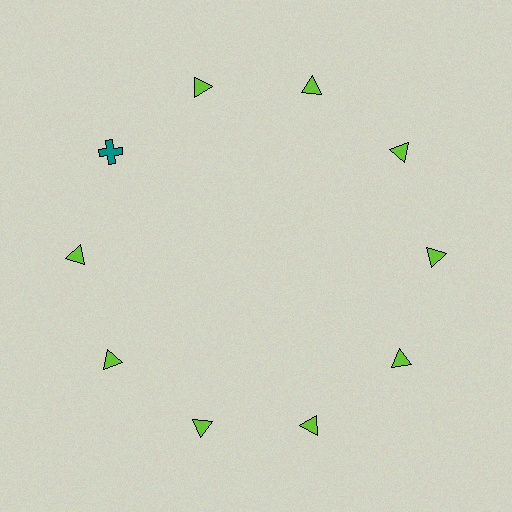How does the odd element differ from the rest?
It differs in both color (teal instead of lime) and shape (cross instead of triangle).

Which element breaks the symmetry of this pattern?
The teal cross at roughly the 10 o'clock position breaks the symmetry. All other shapes are lime triangles.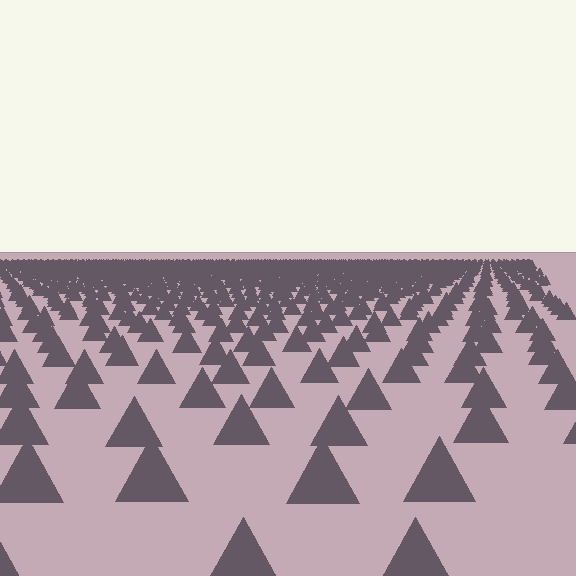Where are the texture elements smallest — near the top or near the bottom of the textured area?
Near the top.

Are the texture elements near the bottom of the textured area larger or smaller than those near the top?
Larger. Near the bottom, elements are closer to the viewer and appear at a bigger on-screen size.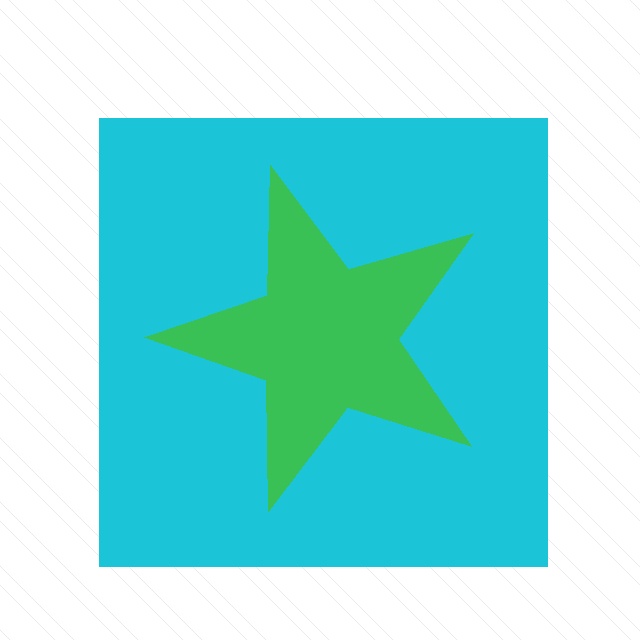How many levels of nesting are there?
2.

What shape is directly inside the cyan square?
The green star.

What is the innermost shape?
The green star.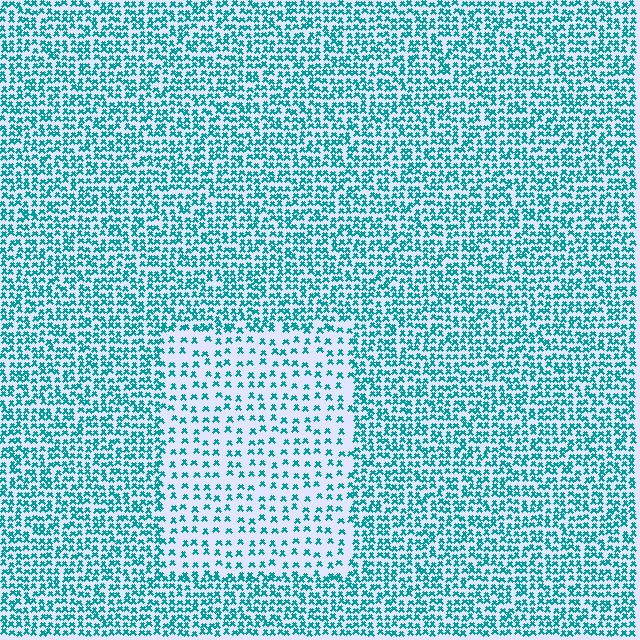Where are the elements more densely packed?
The elements are more densely packed outside the rectangle boundary.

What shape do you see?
I see a rectangle.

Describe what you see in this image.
The image contains small teal elements arranged at two different densities. A rectangle-shaped region is visible where the elements are less densely packed than the surrounding area.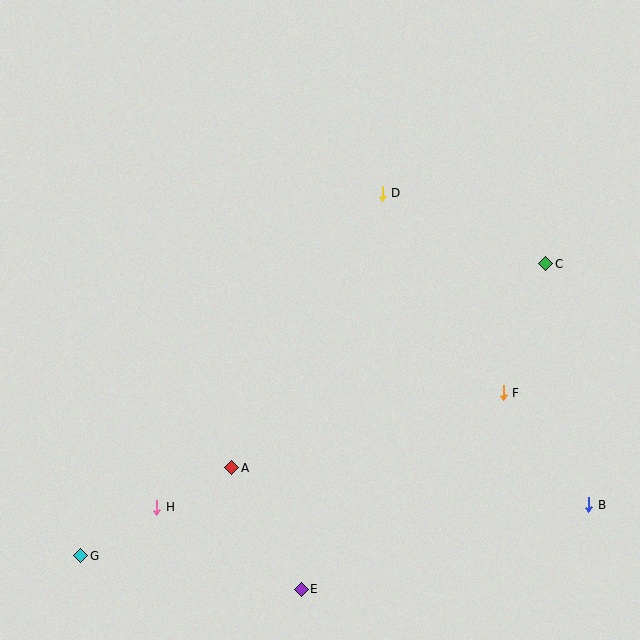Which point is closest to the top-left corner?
Point D is closest to the top-left corner.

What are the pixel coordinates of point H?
Point H is at (157, 508).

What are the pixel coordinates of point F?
Point F is at (504, 393).